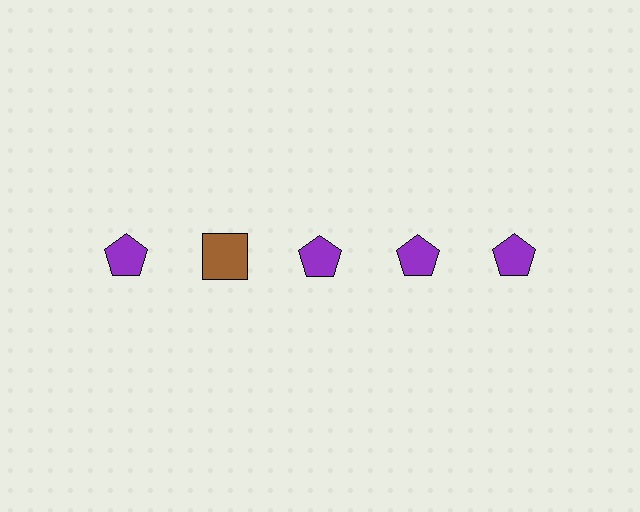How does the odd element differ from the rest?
It differs in both color (brown instead of purple) and shape (square instead of pentagon).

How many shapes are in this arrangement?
There are 5 shapes arranged in a grid pattern.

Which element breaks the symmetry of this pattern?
The brown square in the top row, second from left column breaks the symmetry. All other shapes are purple pentagons.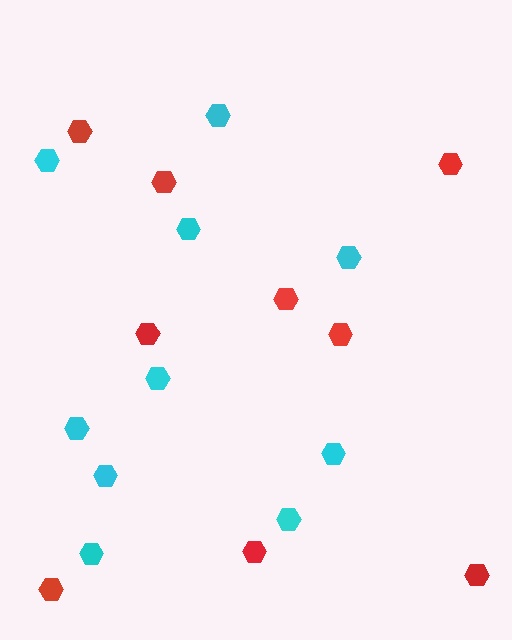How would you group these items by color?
There are 2 groups: one group of red hexagons (9) and one group of cyan hexagons (10).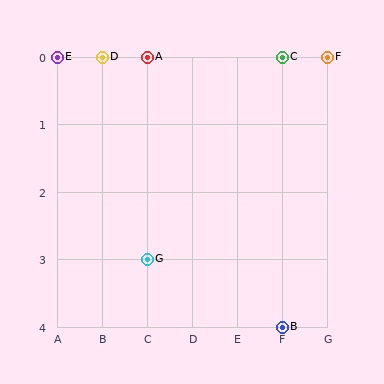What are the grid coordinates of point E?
Point E is at grid coordinates (A, 0).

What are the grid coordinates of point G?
Point G is at grid coordinates (C, 3).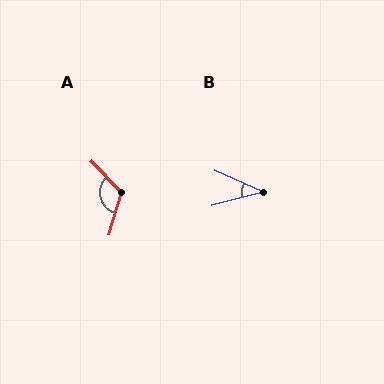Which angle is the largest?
A, at approximately 120 degrees.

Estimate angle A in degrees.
Approximately 120 degrees.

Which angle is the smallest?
B, at approximately 39 degrees.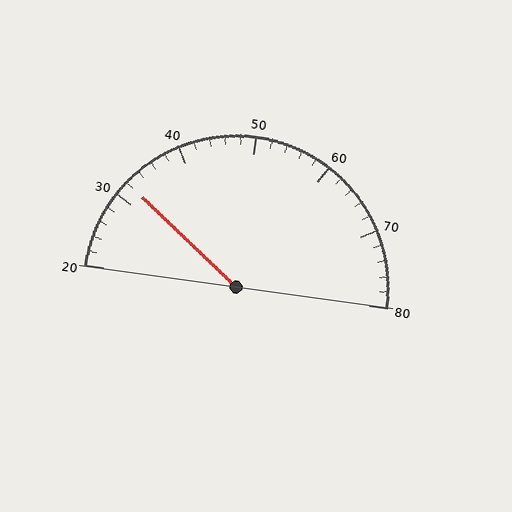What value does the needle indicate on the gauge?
The needle indicates approximately 32.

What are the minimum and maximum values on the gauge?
The gauge ranges from 20 to 80.